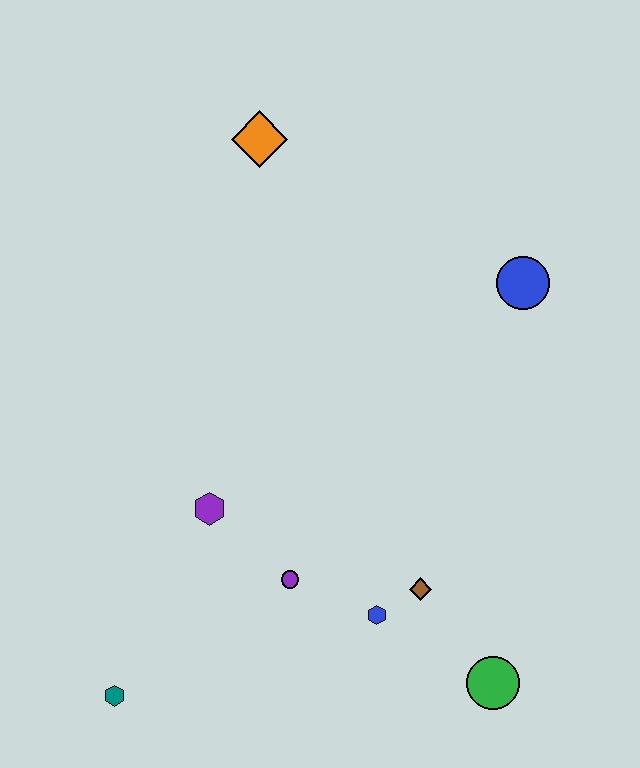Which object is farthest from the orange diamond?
The green circle is farthest from the orange diamond.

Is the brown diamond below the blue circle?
Yes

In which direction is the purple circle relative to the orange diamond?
The purple circle is below the orange diamond.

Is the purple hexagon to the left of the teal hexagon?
No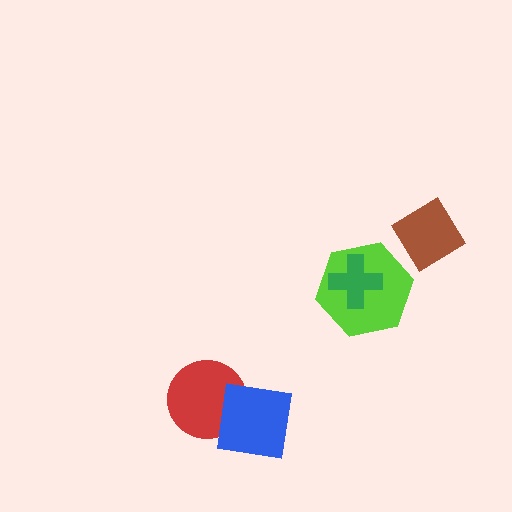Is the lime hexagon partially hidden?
Yes, it is partially covered by another shape.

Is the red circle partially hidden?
Yes, it is partially covered by another shape.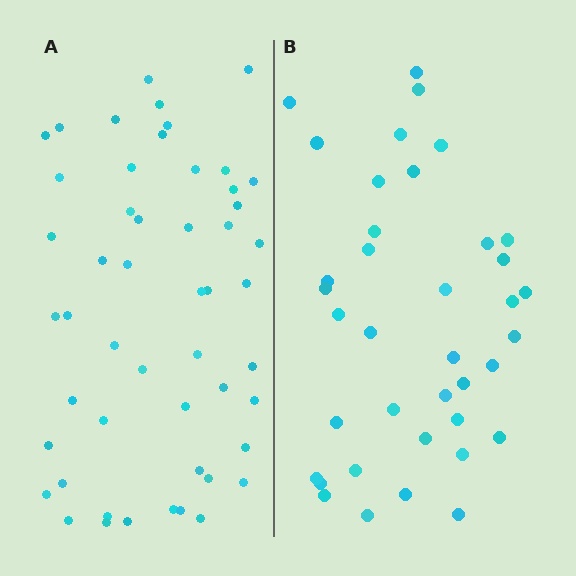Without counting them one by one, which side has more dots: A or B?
Region A (the left region) has more dots.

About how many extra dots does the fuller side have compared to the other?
Region A has approximately 15 more dots than region B.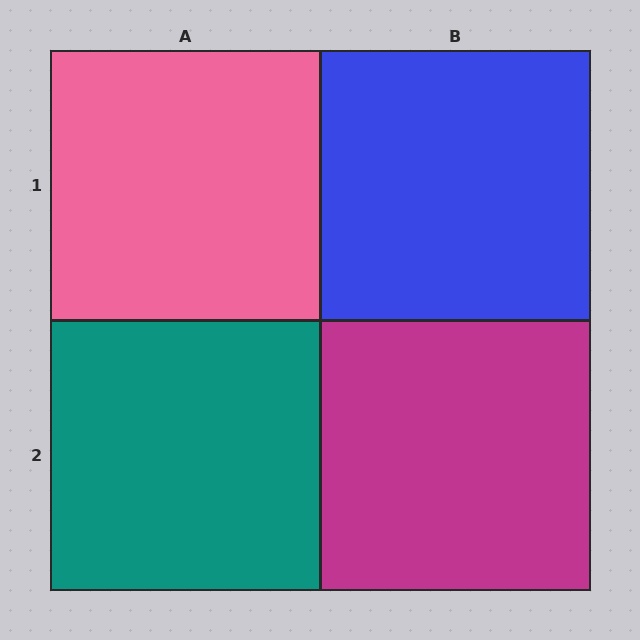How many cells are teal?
1 cell is teal.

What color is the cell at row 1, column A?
Pink.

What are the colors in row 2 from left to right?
Teal, magenta.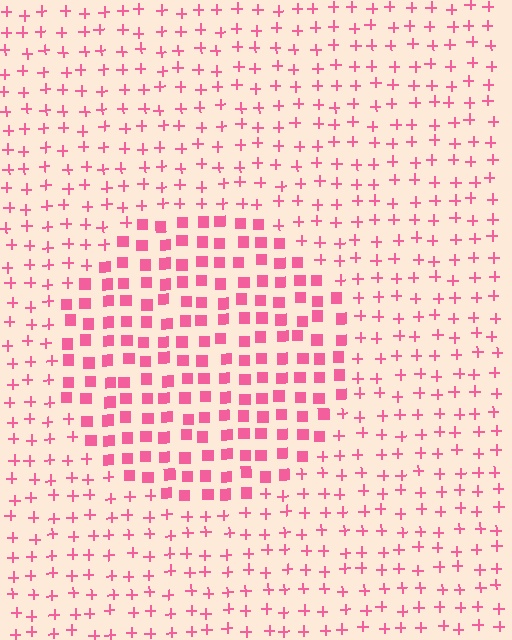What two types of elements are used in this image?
The image uses squares inside the circle region and plus signs outside it.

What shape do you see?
I see a circle.